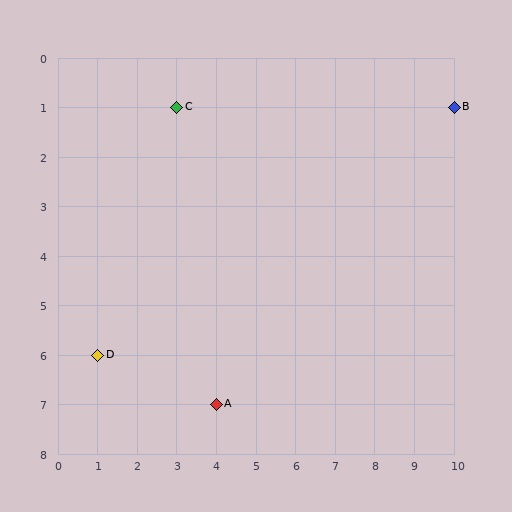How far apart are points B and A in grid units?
Points B and A are 6 columns and 6 rows apart (about 8.5 grid units diagonally).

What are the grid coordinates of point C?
Point C is at grid coordinates (3, 1).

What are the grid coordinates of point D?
Point D is at grid coordinates (1, 6).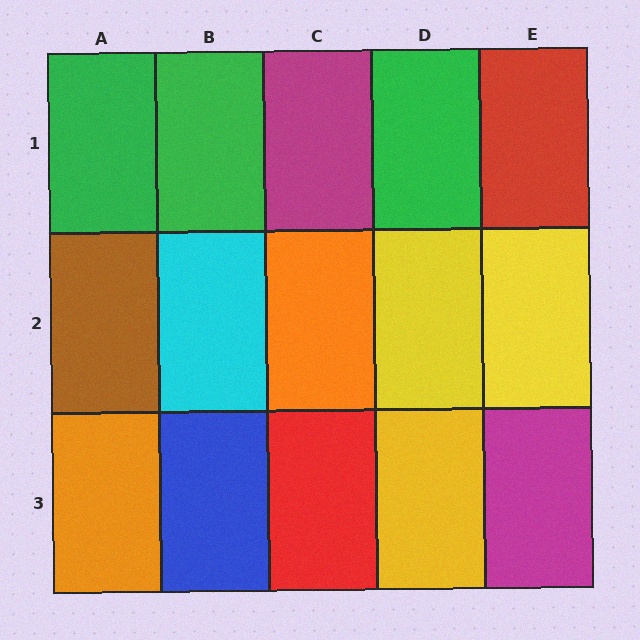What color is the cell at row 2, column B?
Cyan.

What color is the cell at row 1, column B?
Green.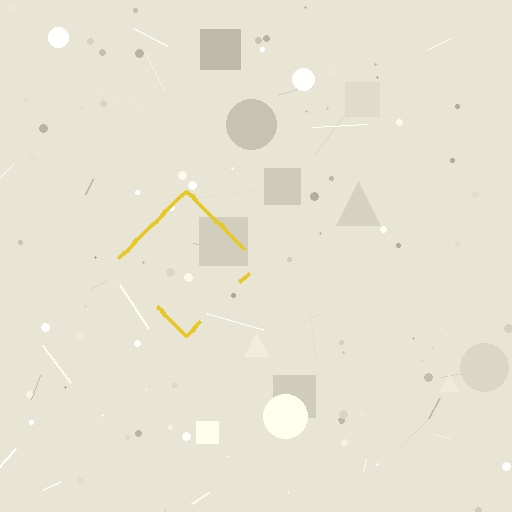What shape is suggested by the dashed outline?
The dashed outline suggests a diamond.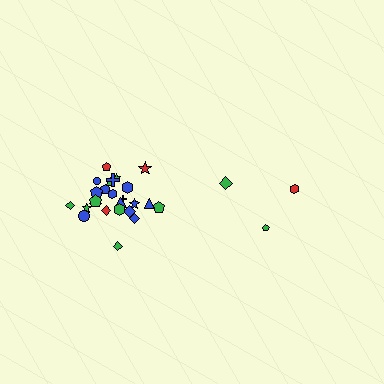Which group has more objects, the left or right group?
The left group.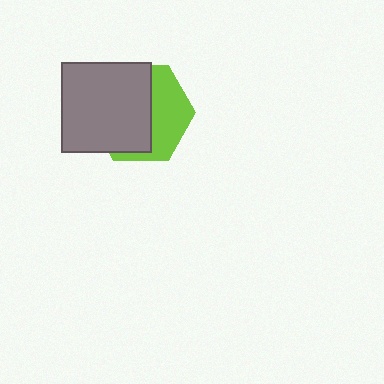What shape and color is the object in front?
The object in front is a gray square.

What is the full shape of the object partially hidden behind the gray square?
The partially hidden object is a lime hexagon.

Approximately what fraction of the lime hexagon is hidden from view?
Roughly 59% of the lime hexagon is hidden behind the gray square.